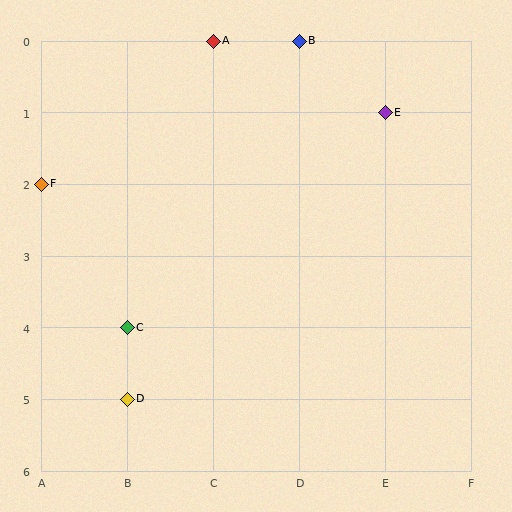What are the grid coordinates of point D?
Point D is at grid coordinates (B, 5).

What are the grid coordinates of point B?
Point B is at grid coordinates (D, 0).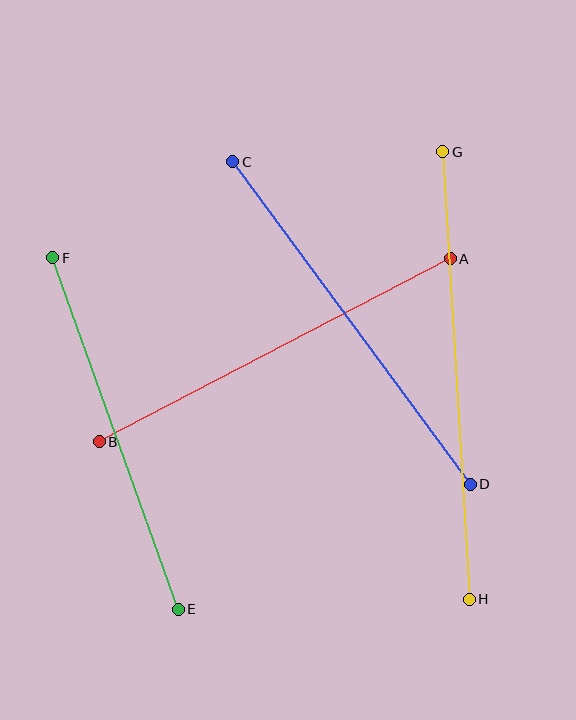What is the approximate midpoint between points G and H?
The midpoint is at approximately (456, 376) pixels.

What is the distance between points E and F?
The distance is approximately 373 pixels.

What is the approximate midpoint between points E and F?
The midpoint is at approximately (116, 434) pixels.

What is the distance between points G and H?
The distance is approximately 448 pixels.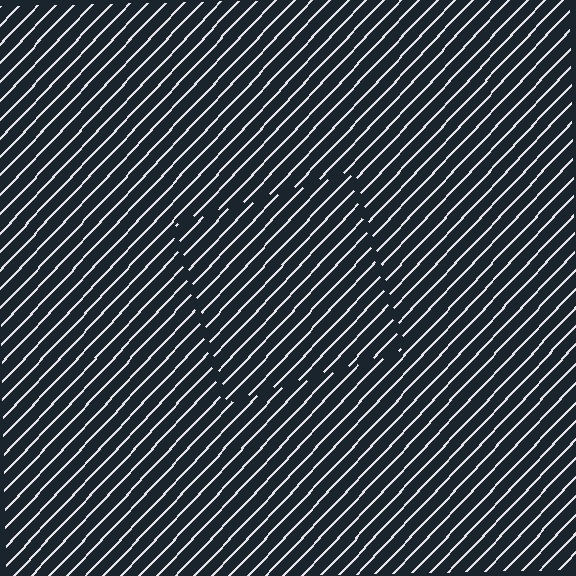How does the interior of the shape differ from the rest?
The interior of the shape contains the same grating, shifted by half a period — the contour is defined by the phase discontinuity where line-ends from the inner and outer gratings abut.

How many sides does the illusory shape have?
4 sides — the line-ends trace a square.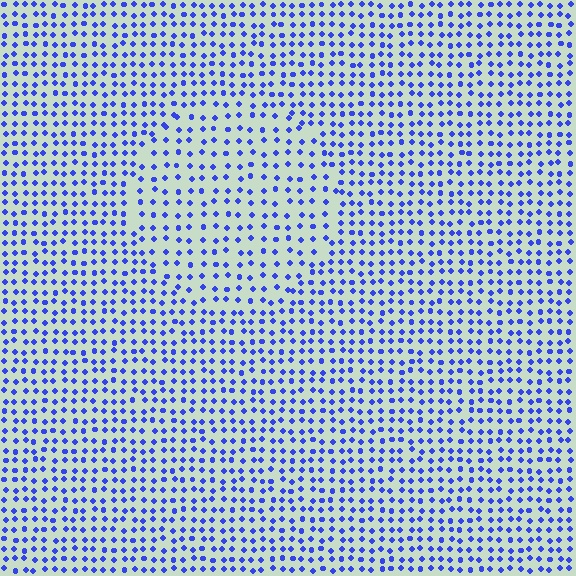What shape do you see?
I see a circle.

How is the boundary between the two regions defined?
The boundary is defined by a change in element density (approximately 1.5x ratio). All elements are the same color, size, and shape.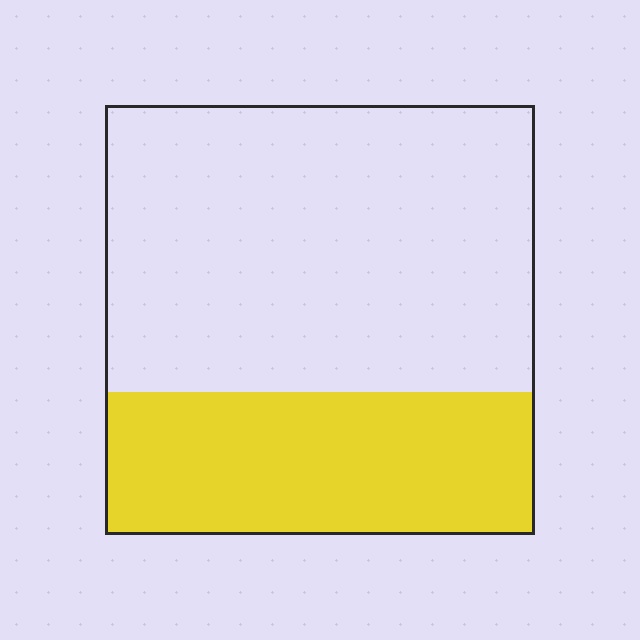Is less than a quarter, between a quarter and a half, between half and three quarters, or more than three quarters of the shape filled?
Between a quarter and a half.